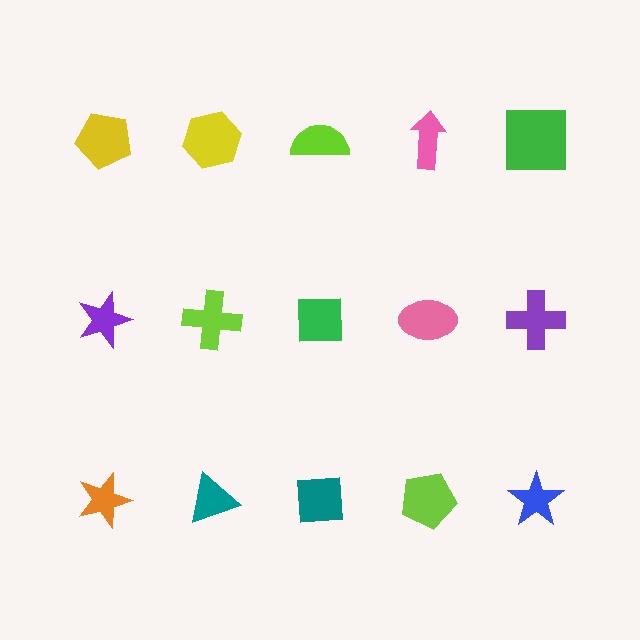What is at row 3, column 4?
A lime pentagon.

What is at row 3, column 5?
A blue star.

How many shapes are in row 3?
5 shapes.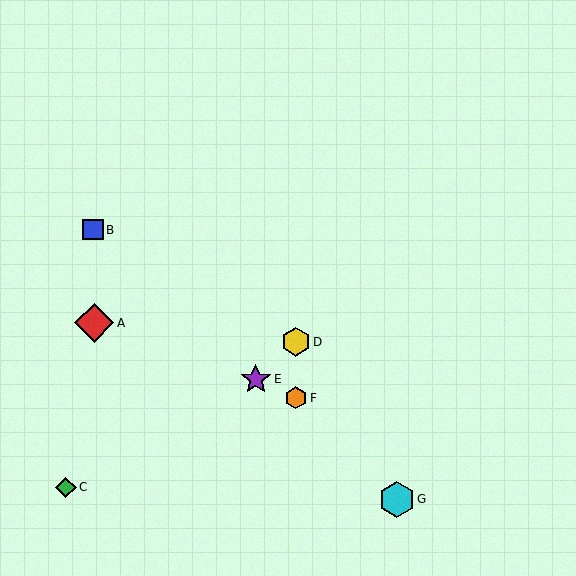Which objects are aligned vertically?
Objects D, F are aligned vertically.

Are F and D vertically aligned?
Yes, both are at x≈296.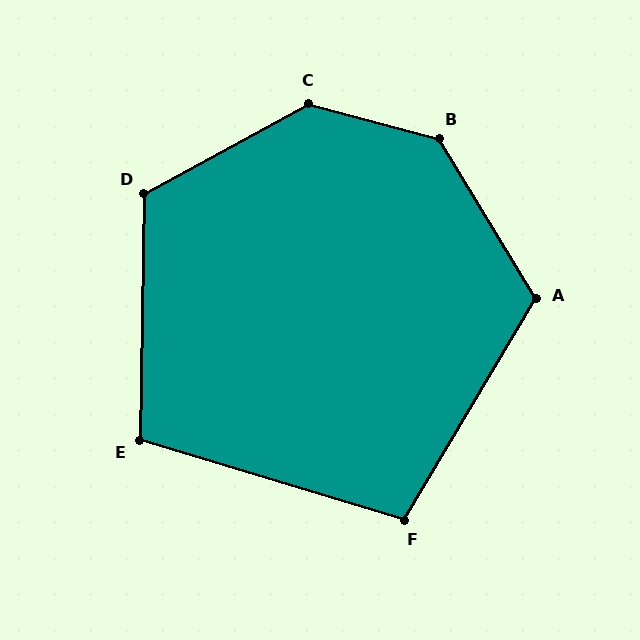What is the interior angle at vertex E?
Approximately 106 degrees (obtuse).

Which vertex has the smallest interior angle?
F, at approximately 104 degrees.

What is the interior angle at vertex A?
Approximately 118 degrees (obtuse).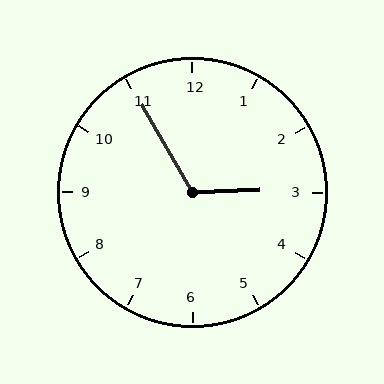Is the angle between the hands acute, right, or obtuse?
It is obtuse.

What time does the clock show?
2:55.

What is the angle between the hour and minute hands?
Approximately 118 degrees.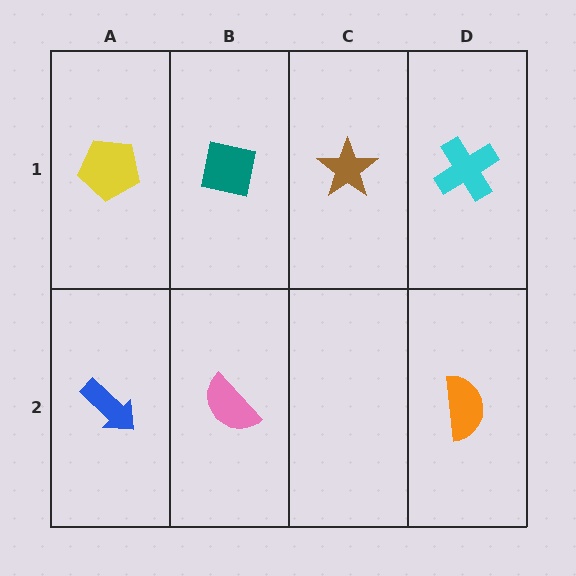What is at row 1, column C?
A brown star.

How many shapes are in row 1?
4 shapes.